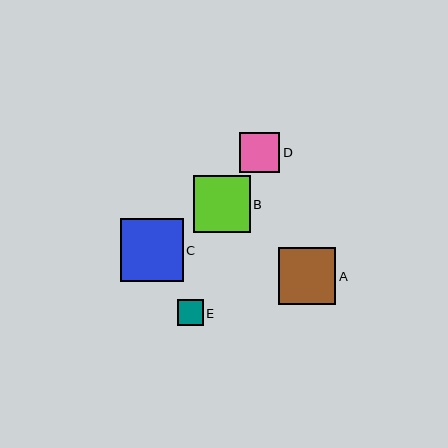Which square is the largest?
Square C is the largest with a size of approximately 63 pixels.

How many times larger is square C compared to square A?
Square C is approximately 1.1 times the size of square A.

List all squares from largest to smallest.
From largest to smallest: C, B, A, D, E.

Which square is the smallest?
Square E is the smallest with a size of approximately 26 pixels.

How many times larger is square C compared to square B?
Square C is approximately 1.1 times the size of square B.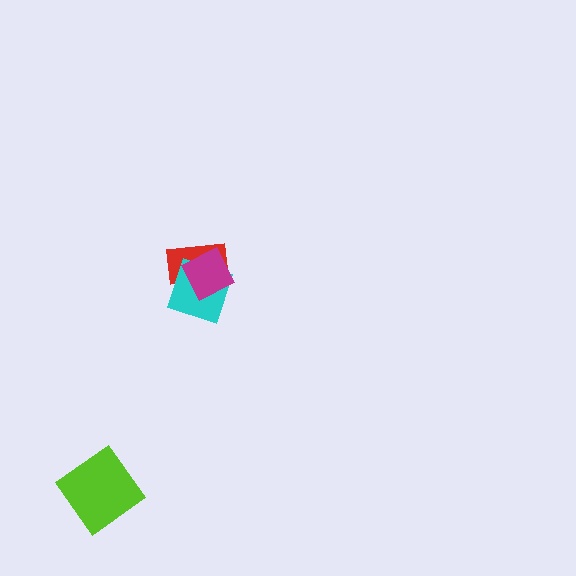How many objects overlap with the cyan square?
2 objects overlap with the cyan square.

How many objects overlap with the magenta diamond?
2 objects overlap with the magenta diamond.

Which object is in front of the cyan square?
The magenta diamond is in front of the cyan square.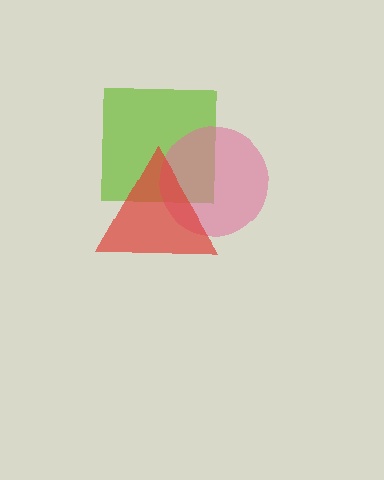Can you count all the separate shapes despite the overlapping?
Yes, there are 3 separate shapes.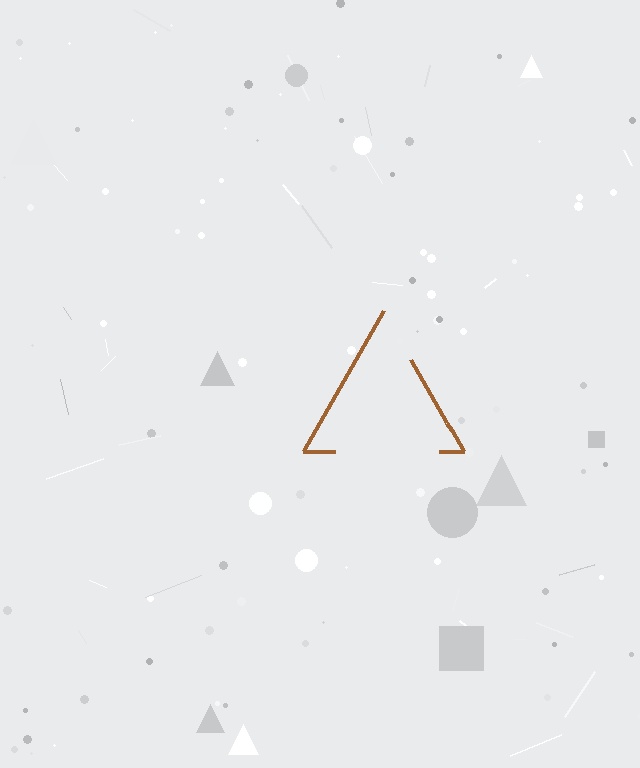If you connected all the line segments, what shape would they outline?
They would outline a triangle.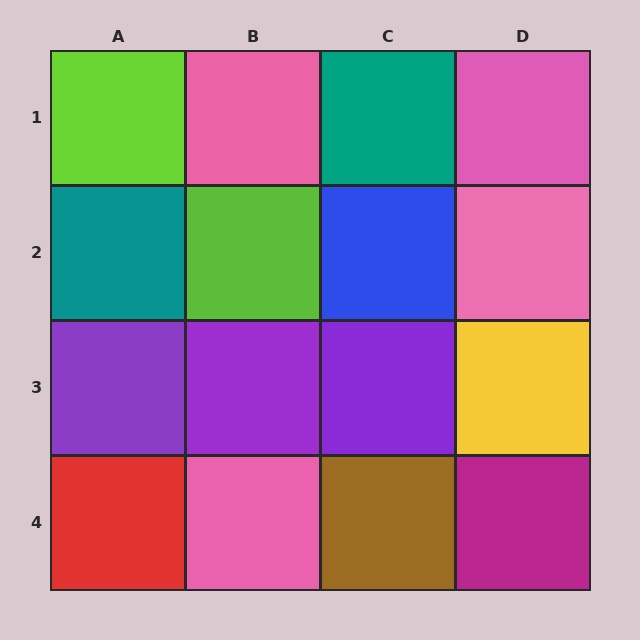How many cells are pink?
4 cells are pink.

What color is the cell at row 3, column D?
Yellow.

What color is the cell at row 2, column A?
Teal.